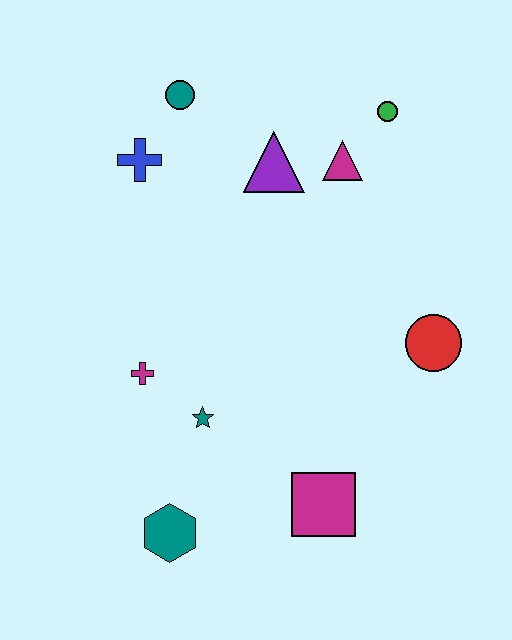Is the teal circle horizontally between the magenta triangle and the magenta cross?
Yes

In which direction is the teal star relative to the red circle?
The teal star is to the left of the red circle.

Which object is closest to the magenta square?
The teal star is closest to the magenta square.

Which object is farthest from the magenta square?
The teal circle is farthest from the magenta square.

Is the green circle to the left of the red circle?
Yes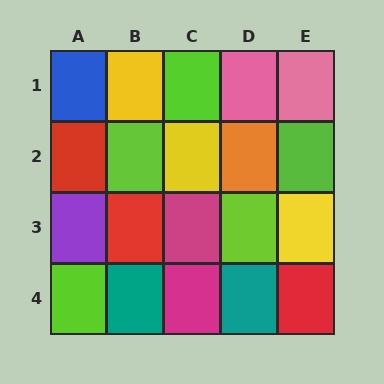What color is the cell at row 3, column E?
Yellow.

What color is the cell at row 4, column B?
Teal.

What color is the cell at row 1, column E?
Pink.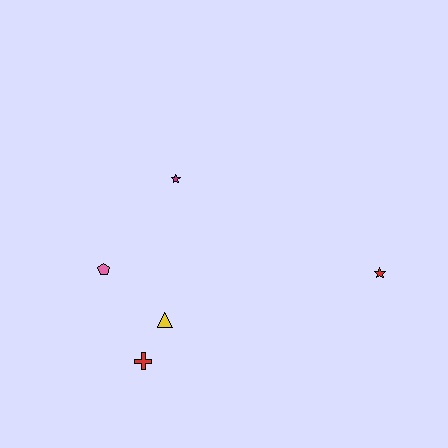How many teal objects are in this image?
There are no teal objects.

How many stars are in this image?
There are 2 stars.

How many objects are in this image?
There are 5 objects.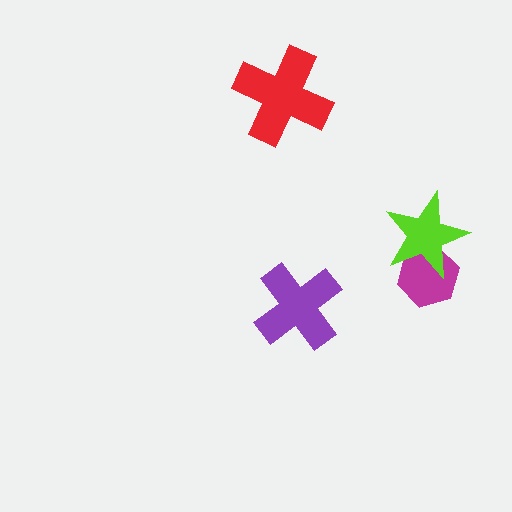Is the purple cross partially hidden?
No, no other shape covers it.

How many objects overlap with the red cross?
0 objects overlap with the red cross.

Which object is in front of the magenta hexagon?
The lime star is in front of the magenta hexagon.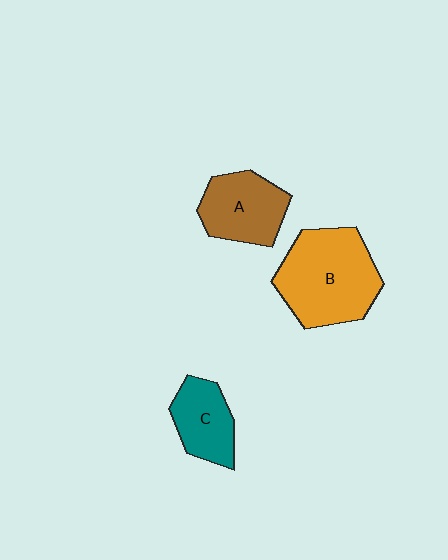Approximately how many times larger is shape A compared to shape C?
Approximately 1.2 times.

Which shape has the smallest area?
Shape C (teal).